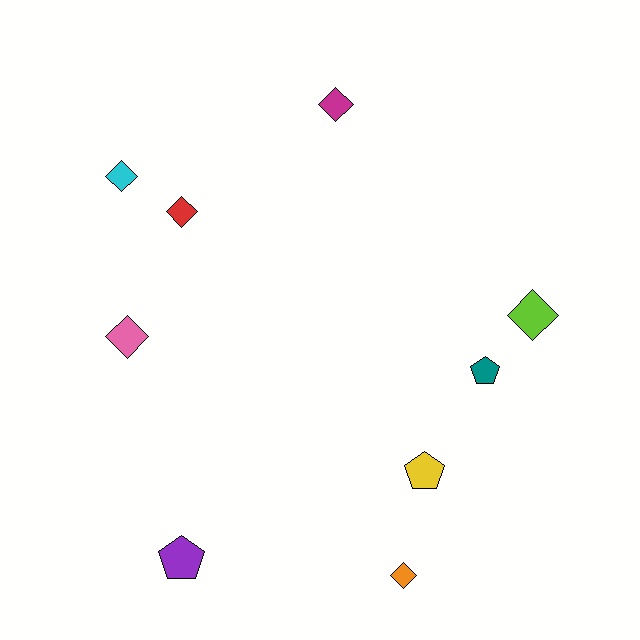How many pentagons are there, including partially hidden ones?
There are 3 pentagons.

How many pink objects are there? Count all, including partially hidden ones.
There is 1 pink object.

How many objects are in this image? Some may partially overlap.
There are 9 objects.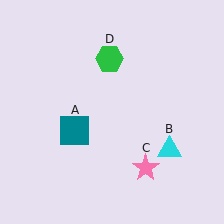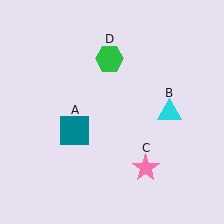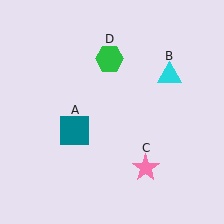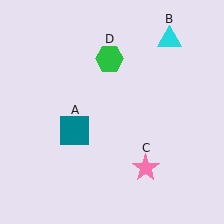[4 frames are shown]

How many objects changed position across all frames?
1 object changed position: cyan triangle (object B).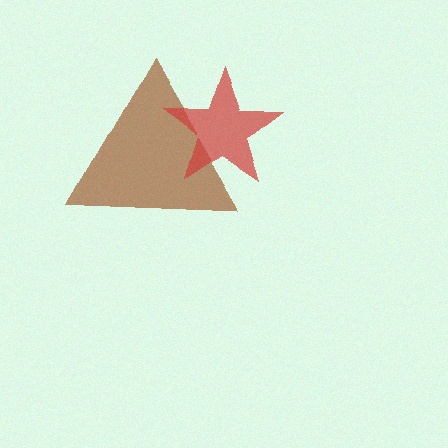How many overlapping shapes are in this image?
There are 2 overlapping shapes in the image.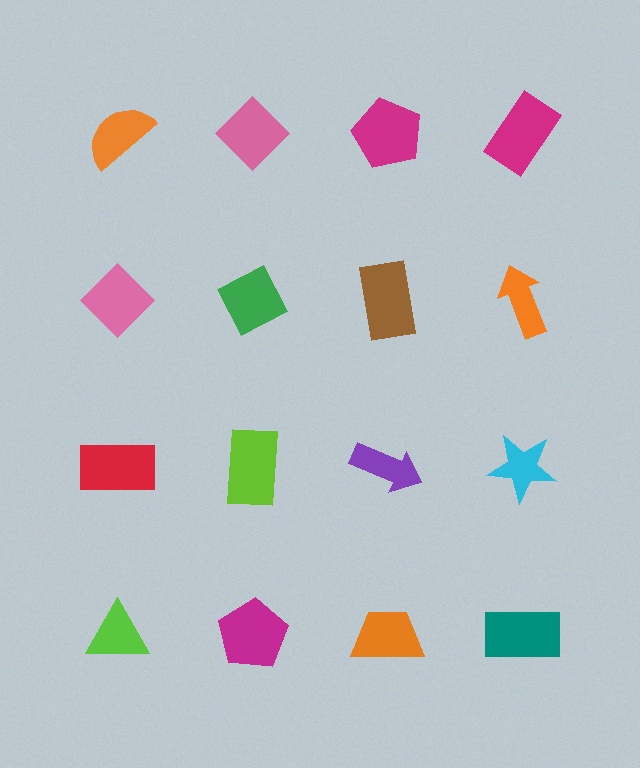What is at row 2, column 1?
A pink diamond.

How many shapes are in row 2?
4 shapes.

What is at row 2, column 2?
A green diamond.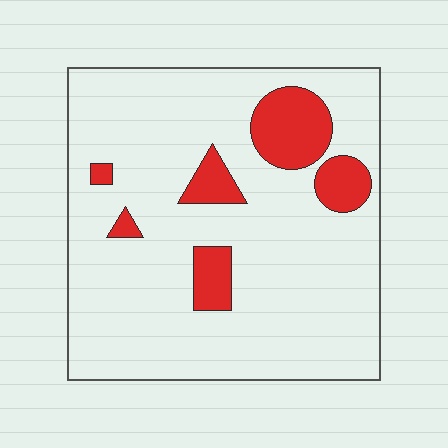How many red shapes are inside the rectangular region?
6.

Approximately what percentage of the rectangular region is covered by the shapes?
Approximately 15%.